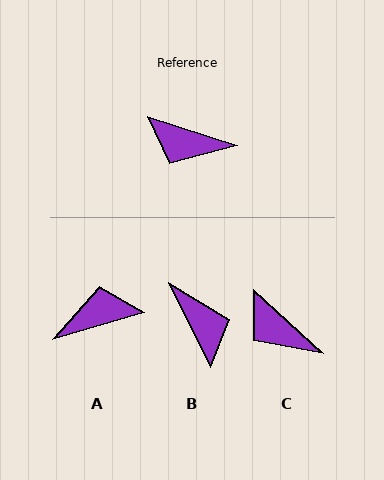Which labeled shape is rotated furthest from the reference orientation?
A, about 146 degrees away.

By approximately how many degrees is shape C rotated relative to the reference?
Approximately 25 degrees clockwise.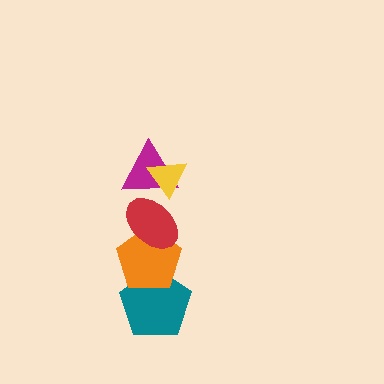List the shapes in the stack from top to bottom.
From top to bottom: the yellow triangle, the magenta triangle, the red ellipse, the orange pentagon, the teal pentagon.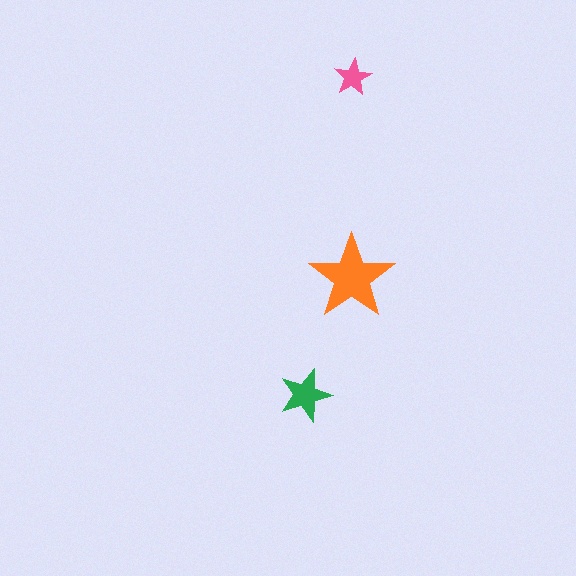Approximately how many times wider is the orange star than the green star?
About 1.5 times wider.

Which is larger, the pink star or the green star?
The green one.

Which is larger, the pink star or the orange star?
The orange one.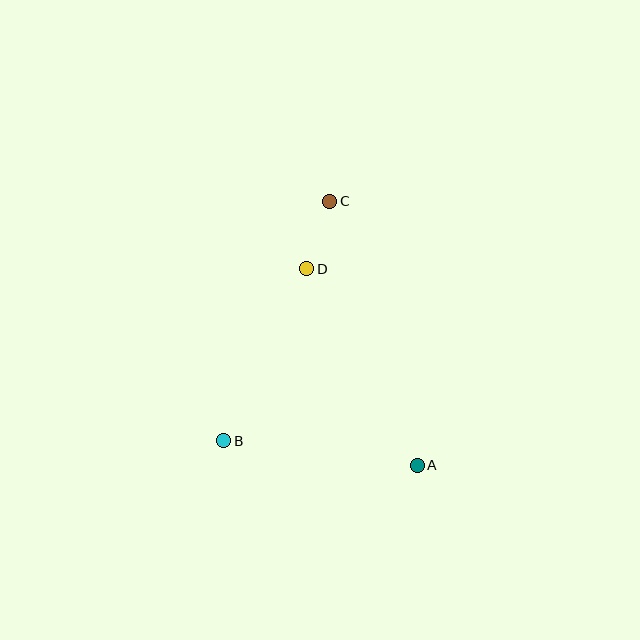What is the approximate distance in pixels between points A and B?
The distance between A and B is approximately 195 pixels.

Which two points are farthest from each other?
Points A and C are farthest from each other.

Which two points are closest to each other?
Points C and D are closest to each other.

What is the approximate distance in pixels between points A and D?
The distance between A and D is approximately 226 pixels.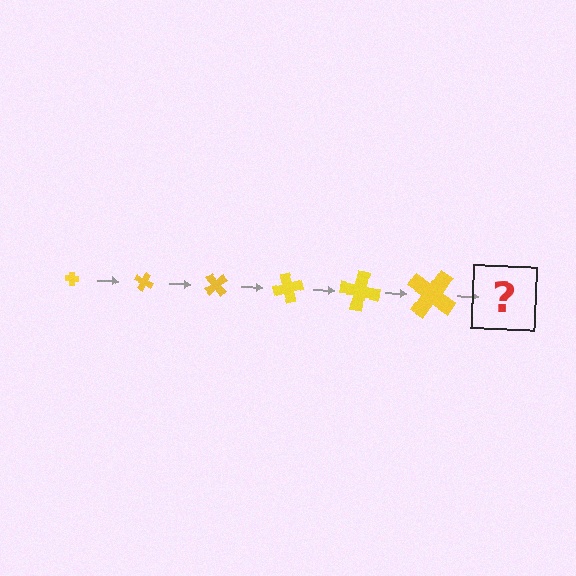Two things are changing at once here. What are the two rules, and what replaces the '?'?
The two rules are that the cross grows larger each step and it rotates 25 degrees each step. The '?' should be a cross, larger than the previous one and rotated 150 degrees from the start.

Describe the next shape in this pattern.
It should be a cross, larger than the previous one and rotated 150 degrees from the start.